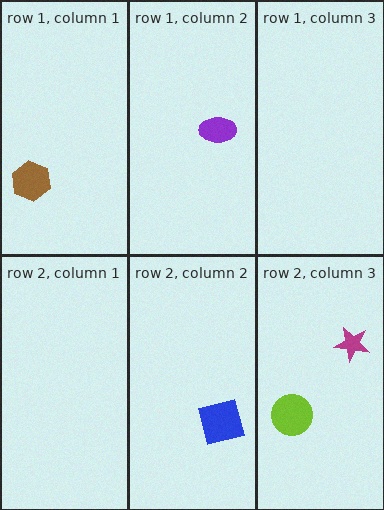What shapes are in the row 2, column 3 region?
The magenta star, the lime circle.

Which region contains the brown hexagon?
The row 1, column 1 region.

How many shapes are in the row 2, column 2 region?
1.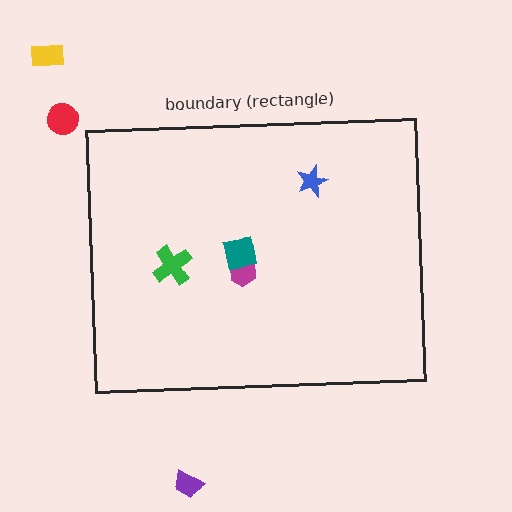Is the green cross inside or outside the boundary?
Inside.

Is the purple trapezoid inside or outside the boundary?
Outside.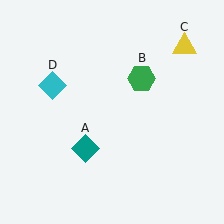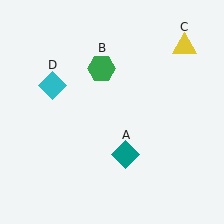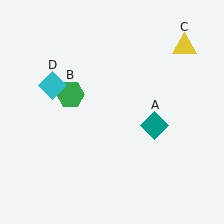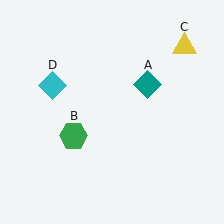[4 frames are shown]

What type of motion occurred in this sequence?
The teal diamond (object A), green hexagon (object B) rotated counterclockwise around the center of the scene.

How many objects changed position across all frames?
2 objects changed position: teal diamond (object A), green hexagon (object B).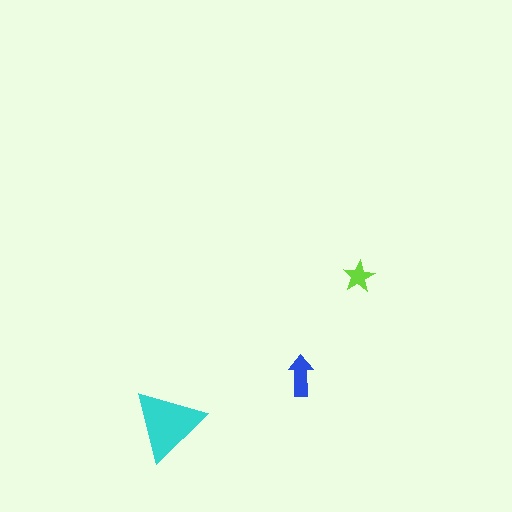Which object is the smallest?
The lime star.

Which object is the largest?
The cyan triangle.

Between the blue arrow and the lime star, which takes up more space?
The blue arrow.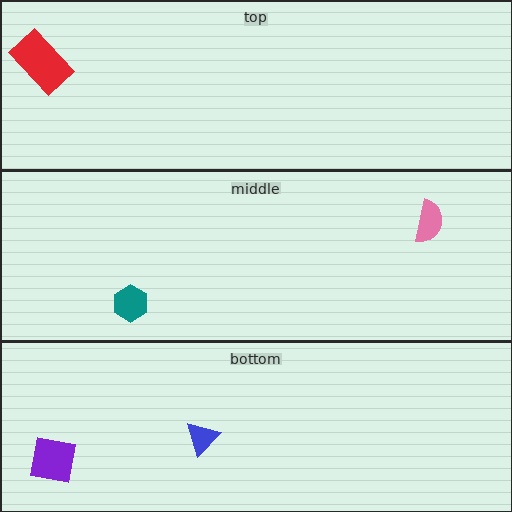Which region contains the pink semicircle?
The middle region.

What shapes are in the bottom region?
The purple square, the blue triangle.